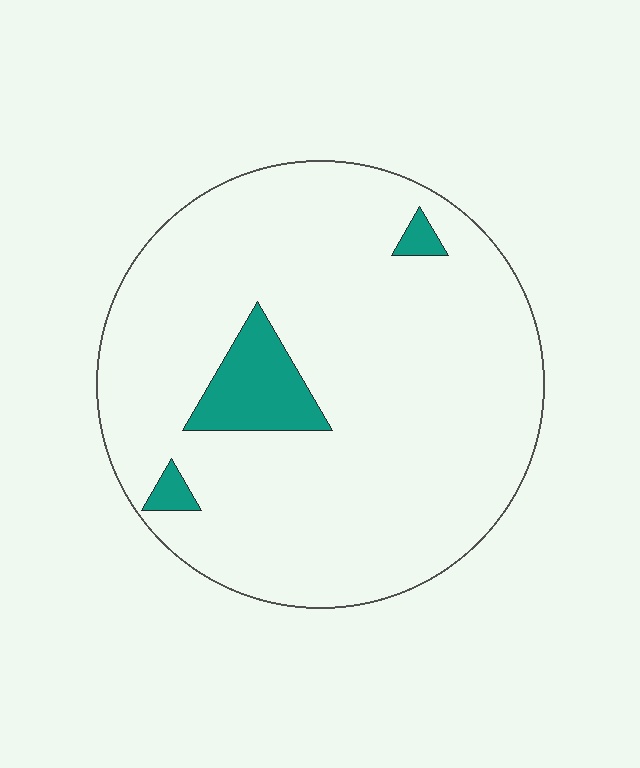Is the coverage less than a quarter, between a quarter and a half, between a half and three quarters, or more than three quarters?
Less than a quarter.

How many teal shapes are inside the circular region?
3.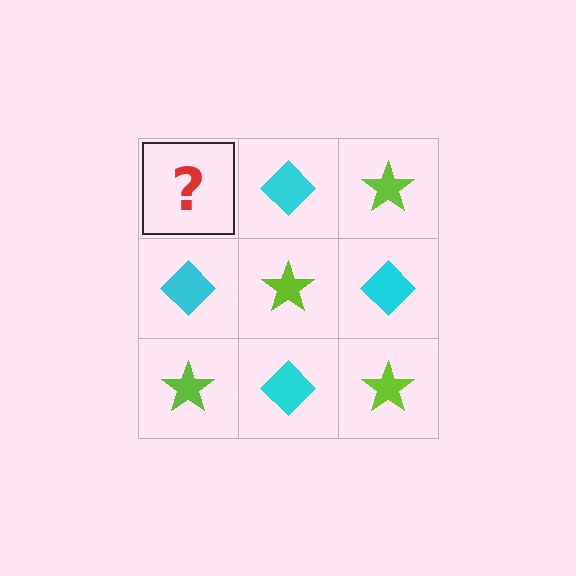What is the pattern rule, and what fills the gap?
The rule is that it alternates lime star and cyan diamond in a checkerboard pattern. The gap should be filled with a lime star.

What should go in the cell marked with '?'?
The missing cell should contain a lime star.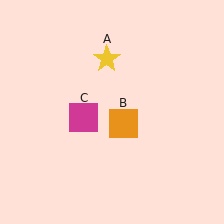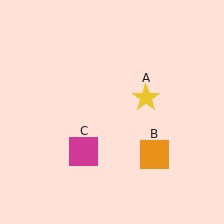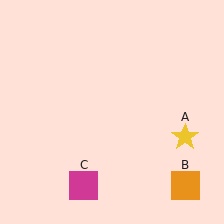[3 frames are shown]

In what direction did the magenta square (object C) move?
The magenta square (object C) moved down.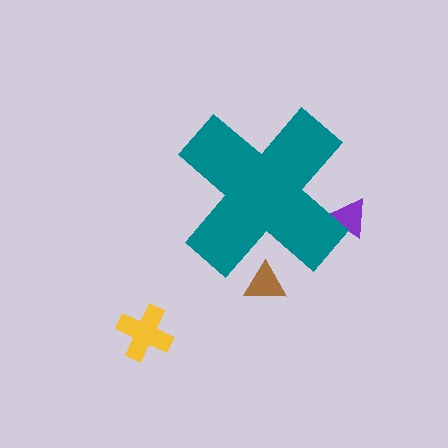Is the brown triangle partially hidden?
Yes, the brown triangle is partially hidden behind the teal cross.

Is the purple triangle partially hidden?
Yes, the purple triangle is partially hidden behind the teal cross.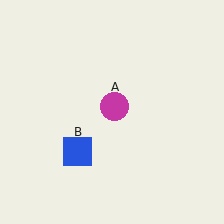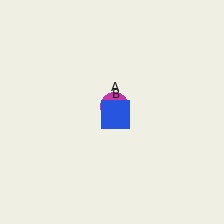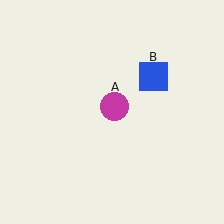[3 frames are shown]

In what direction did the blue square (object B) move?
The blue square (object B) moved up and to the right.